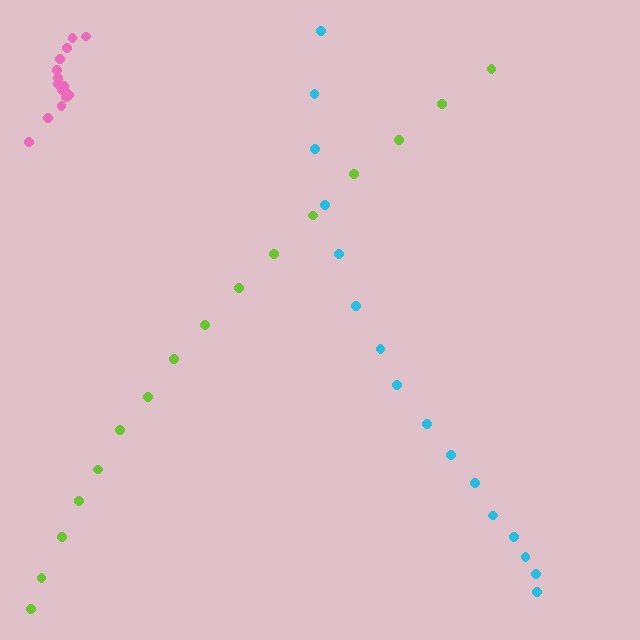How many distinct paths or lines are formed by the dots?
There are 3 distinct paths.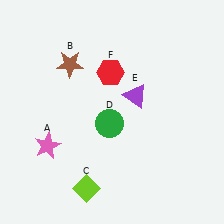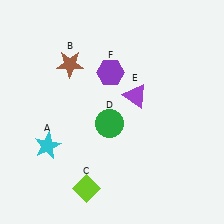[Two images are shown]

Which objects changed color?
A changed from pink to cyan. F changed from red to purple.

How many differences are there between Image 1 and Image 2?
There are 2 differences between the two images.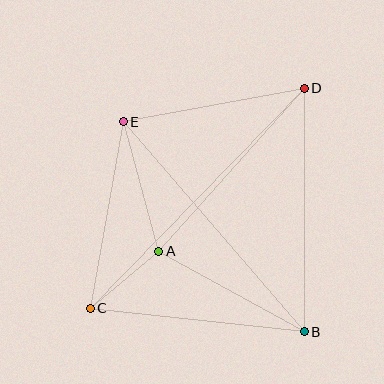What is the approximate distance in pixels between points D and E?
The distance between D and E is approximately 184 pixels.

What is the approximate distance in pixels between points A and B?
The distance between A and B is approximately 166 pixels.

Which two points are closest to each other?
Points A and C are closest to each other.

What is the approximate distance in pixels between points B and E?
The distance between B and E is approximately 277 pixels.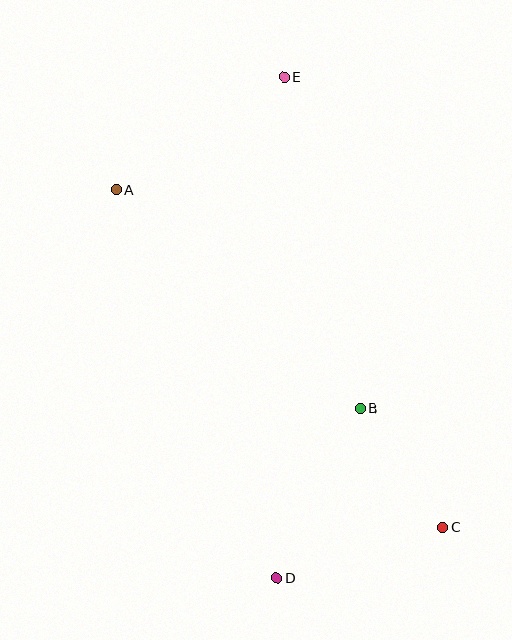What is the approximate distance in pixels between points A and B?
The distance between A and B is approximately 328 pixels.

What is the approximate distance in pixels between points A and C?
The distance between A and C is approximately 470 pixels.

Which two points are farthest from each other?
Points D and E are farthest from each other.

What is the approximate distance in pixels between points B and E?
The distance between B and E is approximately 340 pixels.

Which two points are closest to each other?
Points B and C are closest to each other.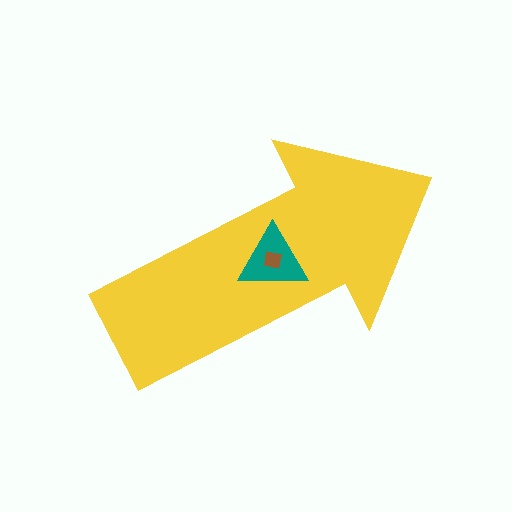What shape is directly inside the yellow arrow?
The teal triangle.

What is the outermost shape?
The yellow arrow.